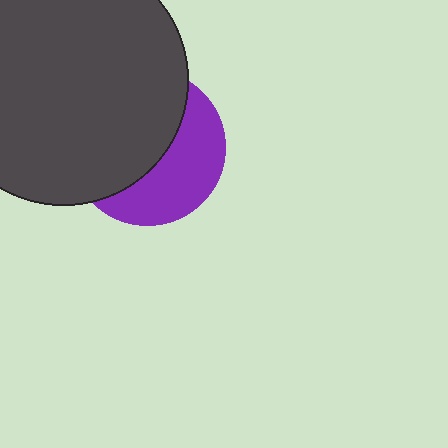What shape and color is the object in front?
The object in front is a dark gray circle.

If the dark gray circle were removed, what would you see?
You would see the complete purple circle.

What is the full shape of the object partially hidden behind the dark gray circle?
The partially hidden object is a purple circle.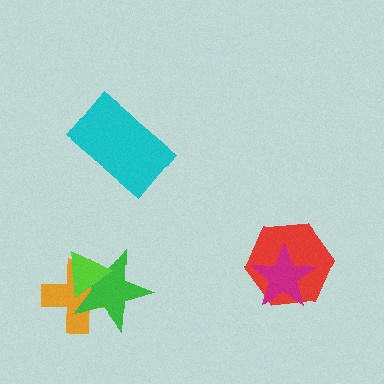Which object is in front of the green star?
The lime triangle is in front of the green star.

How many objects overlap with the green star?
2 objects overlap with the green star.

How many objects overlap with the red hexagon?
1 object overlaps with the red hexagon.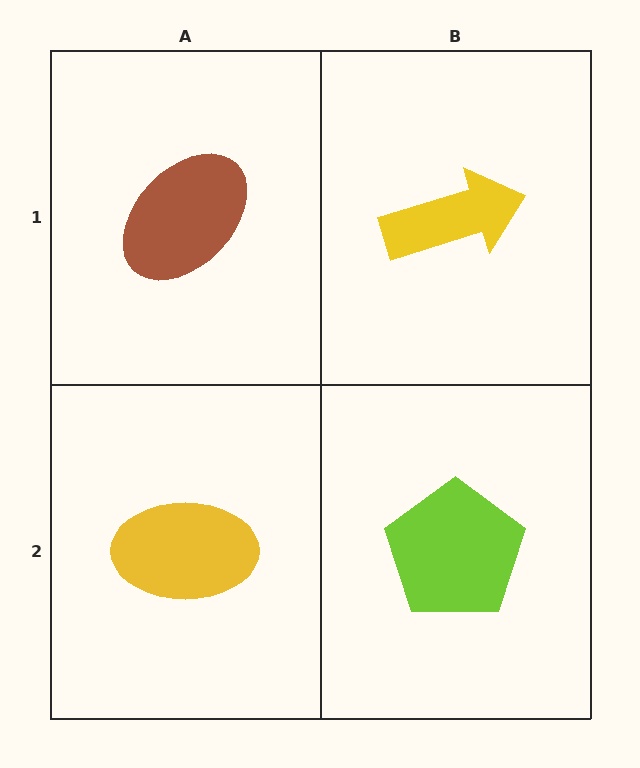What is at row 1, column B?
A yellow arrow.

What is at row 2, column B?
A lime pentagon.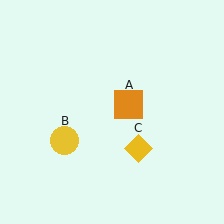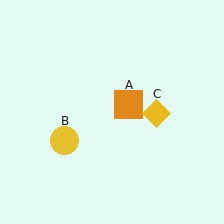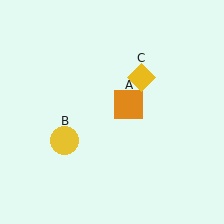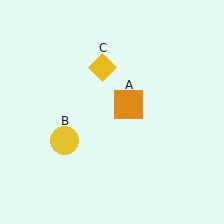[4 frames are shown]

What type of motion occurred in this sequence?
The yellow diamond (object C) rotated counterclockwise around the center of the scene.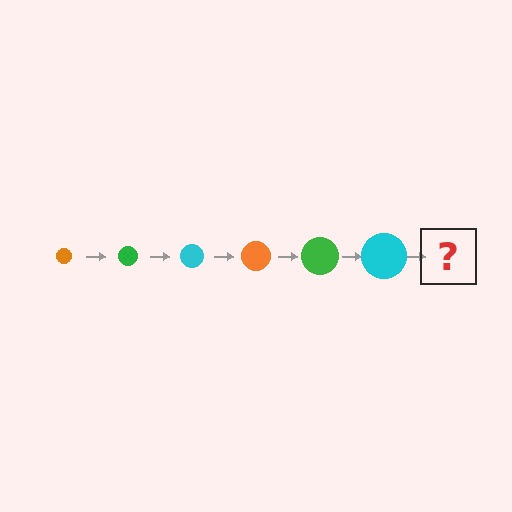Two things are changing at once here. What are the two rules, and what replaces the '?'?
The two rules are that the circle grows larger each step and the color cycles through orange, green, and cyan. The '?' should be an orange circle, larger than the previous one.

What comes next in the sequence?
The next element should be an orange circle, larger than the previous one.